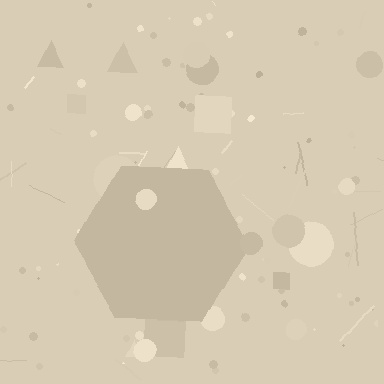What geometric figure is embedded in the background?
A hexagon is embedded in the background.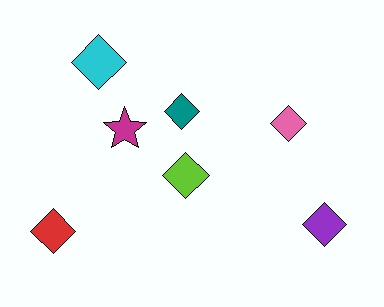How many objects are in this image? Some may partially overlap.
There are 7 objects.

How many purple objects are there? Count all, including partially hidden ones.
There is 1 purple object.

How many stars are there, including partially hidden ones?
There is 1 star.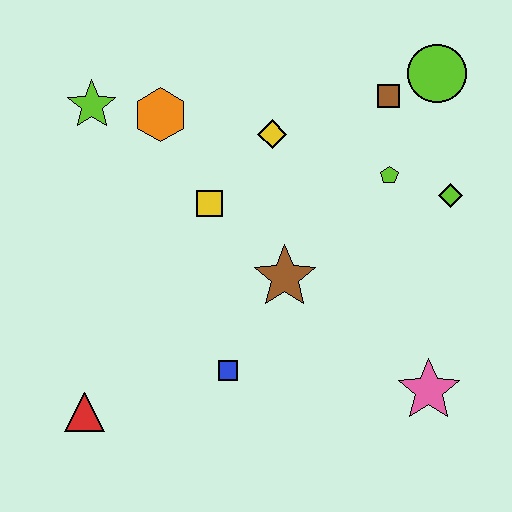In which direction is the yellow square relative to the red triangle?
The yellow square is above the red triangle.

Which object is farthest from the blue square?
The lime circle is farthest from the blue square.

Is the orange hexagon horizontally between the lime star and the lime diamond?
Yes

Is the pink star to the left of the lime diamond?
Yes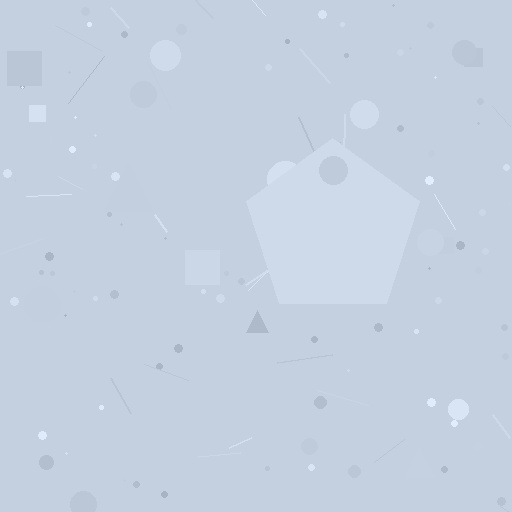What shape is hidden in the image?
A pentagon is hidden in the image.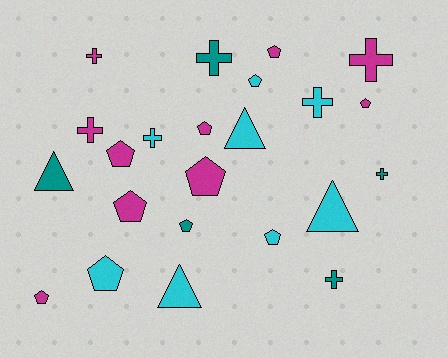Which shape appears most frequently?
Pentagon, with 11 objects.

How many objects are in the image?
There are 23 objects.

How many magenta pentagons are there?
There are 7 magenta pentagons.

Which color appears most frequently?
Magenta, with 10 objects.